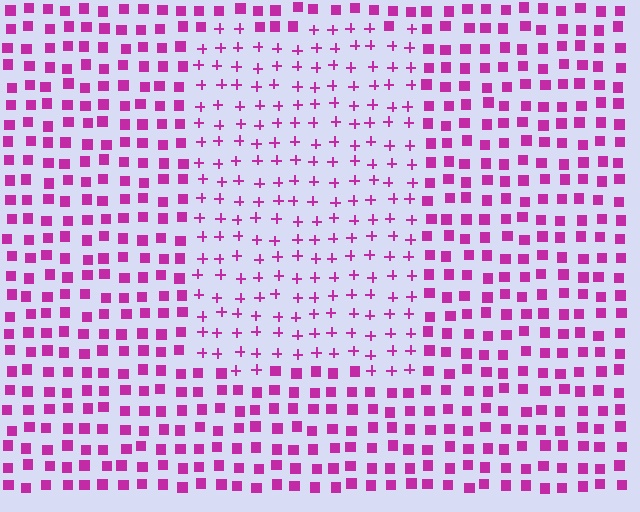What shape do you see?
I see a rectangle.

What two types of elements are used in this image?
The image uses plus signs inside the rectangle region and squares outside it.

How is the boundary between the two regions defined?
The boundary is defined by a change in element shape: plus signs inside vs. squares outside. All elements share the same color and spacing.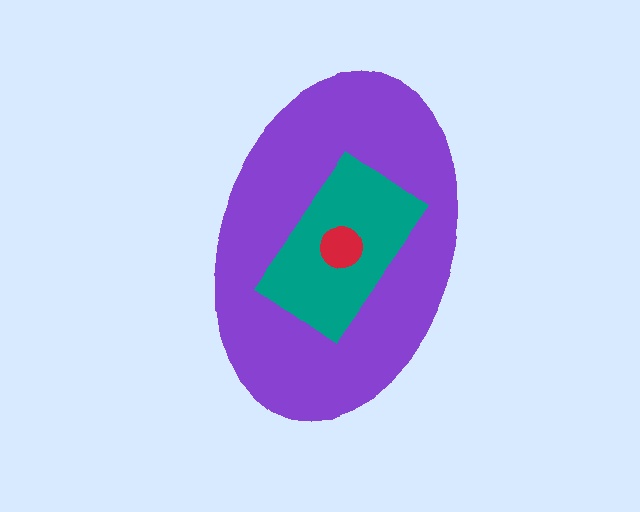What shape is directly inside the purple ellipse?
The teal rectangle.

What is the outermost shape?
The purple ellipse.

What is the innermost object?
The red circle.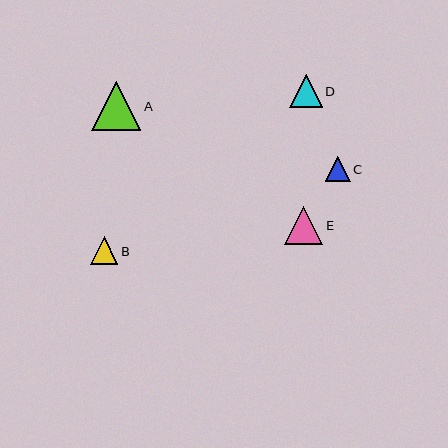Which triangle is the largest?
Triangle A is the largest with a size of approximately 49 pixels.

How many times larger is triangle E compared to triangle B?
Triangle E is approximately 1.4 times the size of triangle B.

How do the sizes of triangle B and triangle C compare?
Triangle B and triangle C are approximately the same size.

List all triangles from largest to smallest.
From largest to smallest: A, E, D, B, C.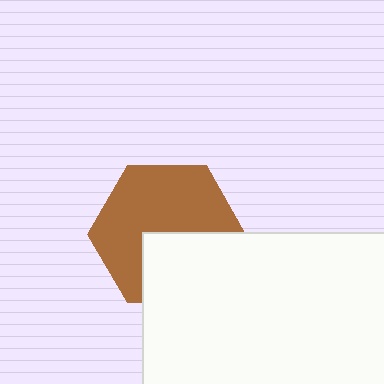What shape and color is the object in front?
The object in front is a white rectangle.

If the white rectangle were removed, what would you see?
You would see the complete brown hexagon.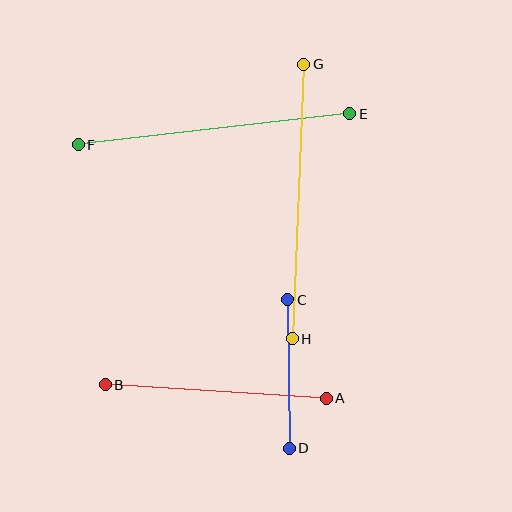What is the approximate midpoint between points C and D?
The midpoint is at approximately (289, 374) pixels.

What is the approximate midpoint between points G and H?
The midpoint is at approximately (298, 202) pixels.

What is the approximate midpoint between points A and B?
The midpoint is at approximately (216, 392) pixels.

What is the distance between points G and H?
The distance is approximately 275 pixels.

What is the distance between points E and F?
The distance is approximately 273 pixels.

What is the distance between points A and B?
The distance is approximately 221 pixels.